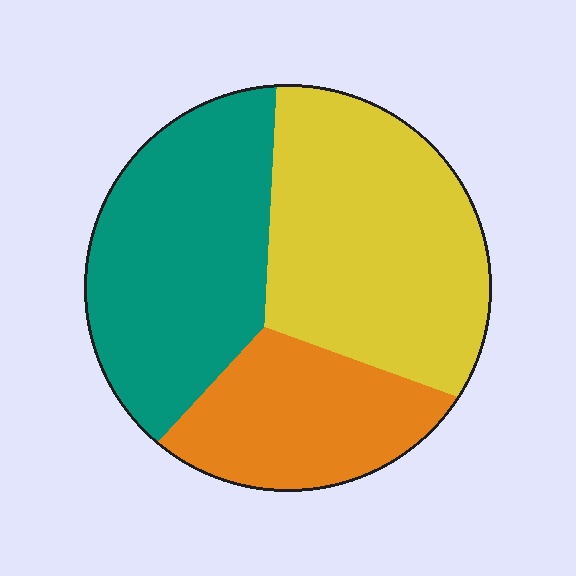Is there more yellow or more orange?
Yellow.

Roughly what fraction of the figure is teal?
Teal takes up about three eighths (3/8) of the figure.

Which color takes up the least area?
Orange, at roughly 25%.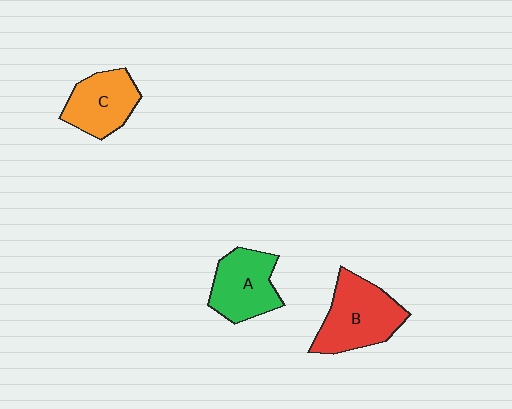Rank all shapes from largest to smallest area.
From largest to smallest: B (red), A (green), C (orange).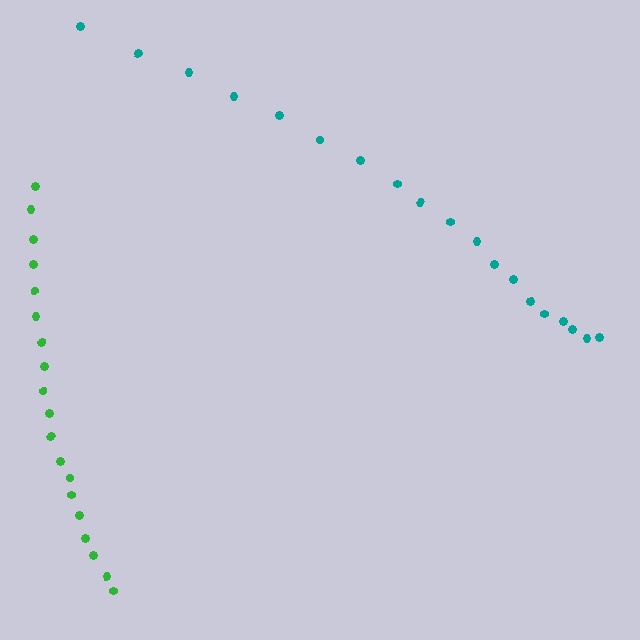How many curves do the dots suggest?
There are 2 distinct paths.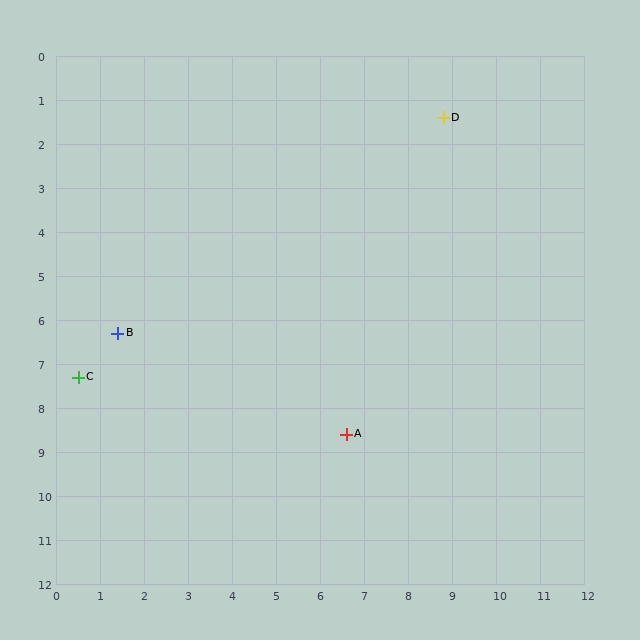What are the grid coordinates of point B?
Point B is at approximately (1.4, 6.3).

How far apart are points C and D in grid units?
Points C and D are about 10.2 grid units apart.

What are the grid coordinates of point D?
Point D is at approximately (8.8, 1.4).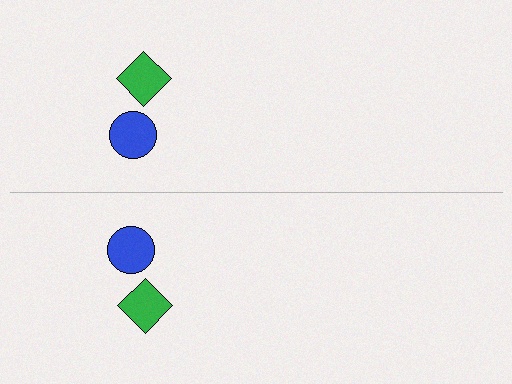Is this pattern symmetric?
Yes, this pattern has bilateral (reflection) symmetry.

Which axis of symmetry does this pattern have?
The pattern has a horizontal axis of symmetry running through the center of the image.